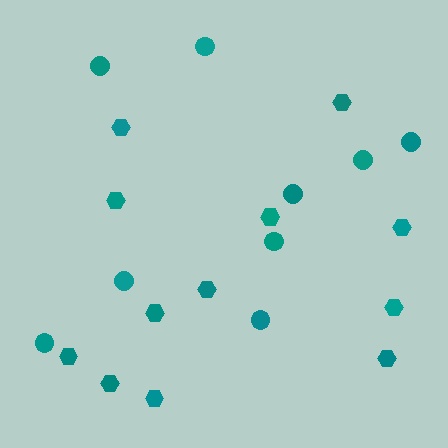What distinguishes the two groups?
There are 2 groups: one group of hexagons (12) and one group of circles (9).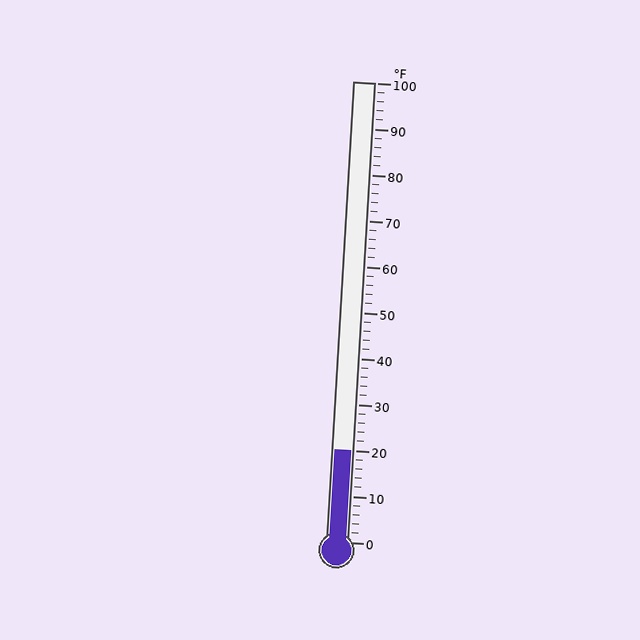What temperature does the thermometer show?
The thermometer shows approximately 20°F.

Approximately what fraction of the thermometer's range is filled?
The thermometer is filled to approximately 20% of its range.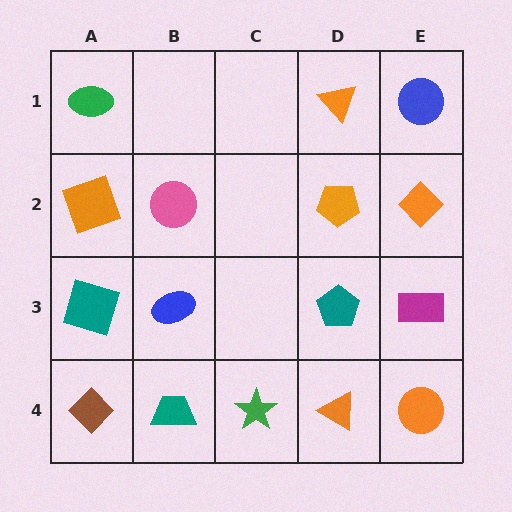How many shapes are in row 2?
4 shapes.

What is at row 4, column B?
A teal trapezoid.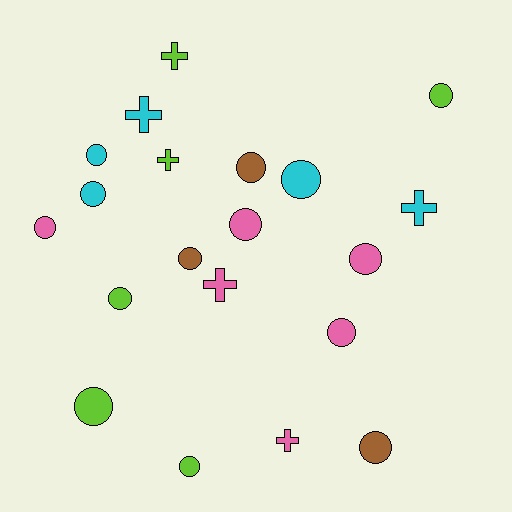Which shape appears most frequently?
Circle, with 14 objects.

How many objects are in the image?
There are 20 objects.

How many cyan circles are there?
There are 3 cyan circles.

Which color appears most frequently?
Lime, with 6 objects.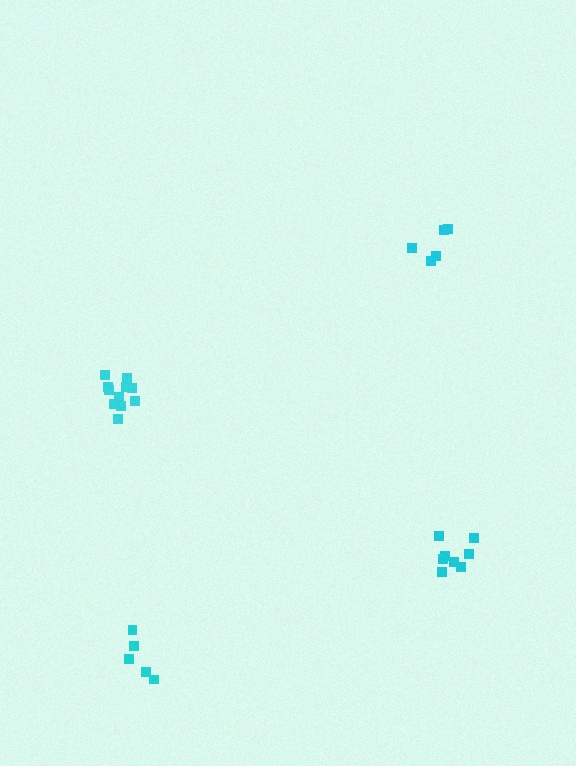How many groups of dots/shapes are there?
There are 4 groups.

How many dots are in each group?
Group 1: 5 dots, Group 2: 11 dots, Group 3: 8 dots, Group 4: 5 dots (29 total).